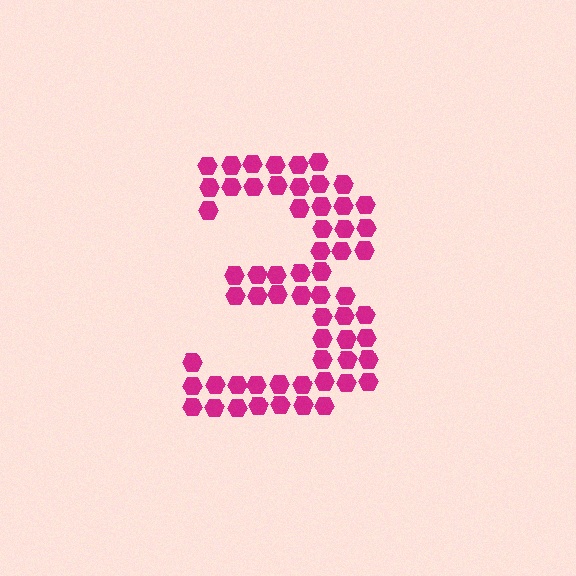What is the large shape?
The large shape is the digit 3.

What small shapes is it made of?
It is made of small hexagons.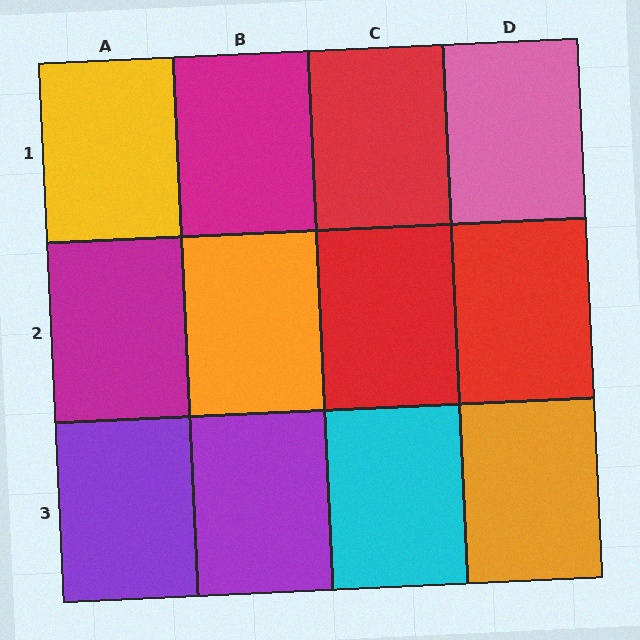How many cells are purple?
2 cells are purple.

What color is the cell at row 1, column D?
Pink.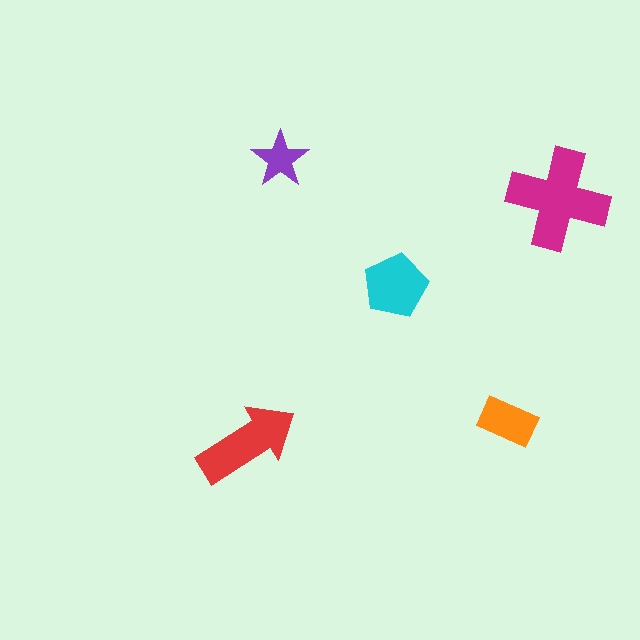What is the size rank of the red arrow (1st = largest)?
2nd.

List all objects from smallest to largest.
The purple star, the orange rectangle, the cyan pentagon, the red arrow, the magenta cross.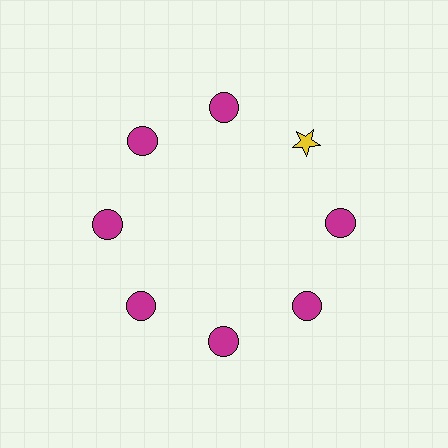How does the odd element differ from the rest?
It differs in both color (yellow instead of magenta) and shape (star instead of circle).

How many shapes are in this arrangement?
There are 8 shapes arranged in a ring pattern.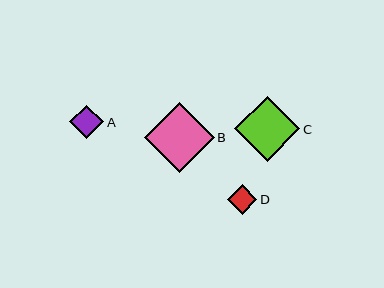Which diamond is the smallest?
Diamond D is the smallest with a size of approximately 29 pixels.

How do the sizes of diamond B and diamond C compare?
Diamond B and diamond C are approximately the same size.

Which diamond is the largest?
Diamond B is the largest with a size of approximately 70 pixels.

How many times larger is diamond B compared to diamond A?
Diamond B is approximately 2.1 times the size of diamond A.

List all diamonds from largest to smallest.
From largest to smallest: B, C, A, D.